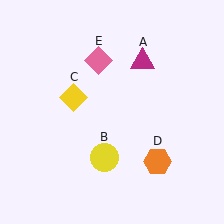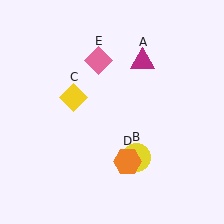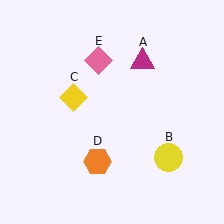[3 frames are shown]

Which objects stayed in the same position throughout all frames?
Magenta triangle (object A) and yellow diamond (object C) and pink diamond (object E) remained stationary.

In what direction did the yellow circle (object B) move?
The yellow circle (object B) moved right.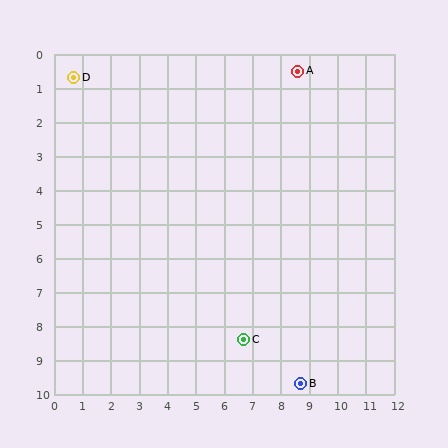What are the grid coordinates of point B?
Point B is at approximately (8.7, 9.7).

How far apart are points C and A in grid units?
Points C and A are about 8.1 grid units apart.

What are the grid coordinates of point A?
Point A is at approximately (8.6, 0.5).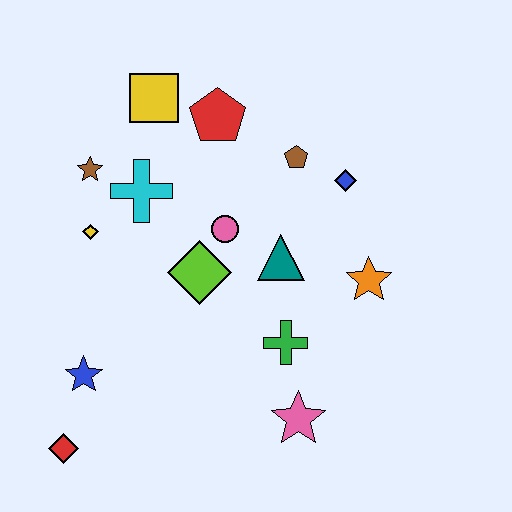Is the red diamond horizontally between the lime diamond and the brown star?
No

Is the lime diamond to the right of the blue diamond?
No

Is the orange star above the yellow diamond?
No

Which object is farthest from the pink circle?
The red diamond is farthest from the pink circle.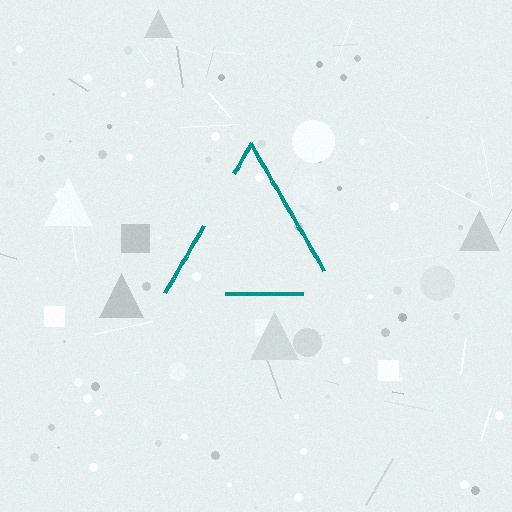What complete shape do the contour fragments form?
The contour fragments form a triangle.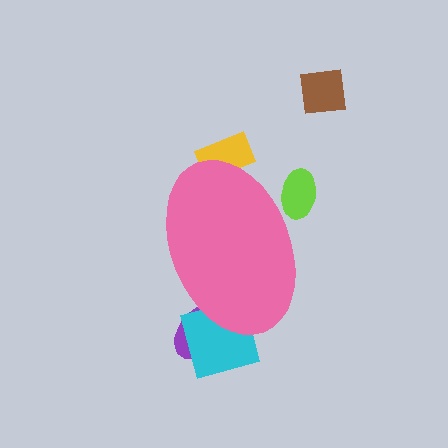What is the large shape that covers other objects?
A pink ellipse.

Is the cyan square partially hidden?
Yes, the cyan square is partially hidden behind the pink ellipse.